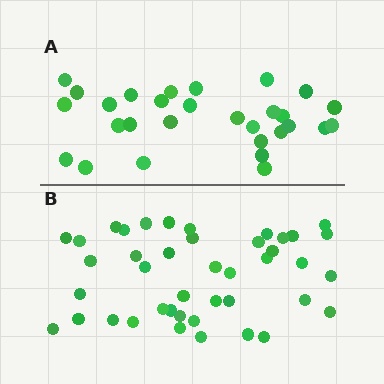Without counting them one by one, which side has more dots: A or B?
Region B (the bottom region) has more dots.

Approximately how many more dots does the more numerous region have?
Region B has approximately 15 more dots than region A.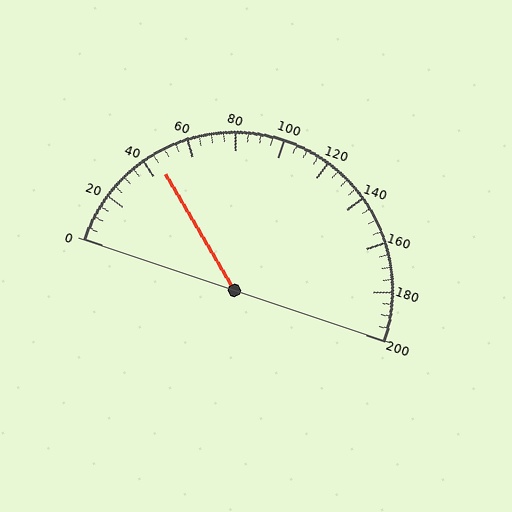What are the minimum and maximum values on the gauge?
The gauge ranges from 0 to 200.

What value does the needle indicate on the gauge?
The needle indicates approximately 45.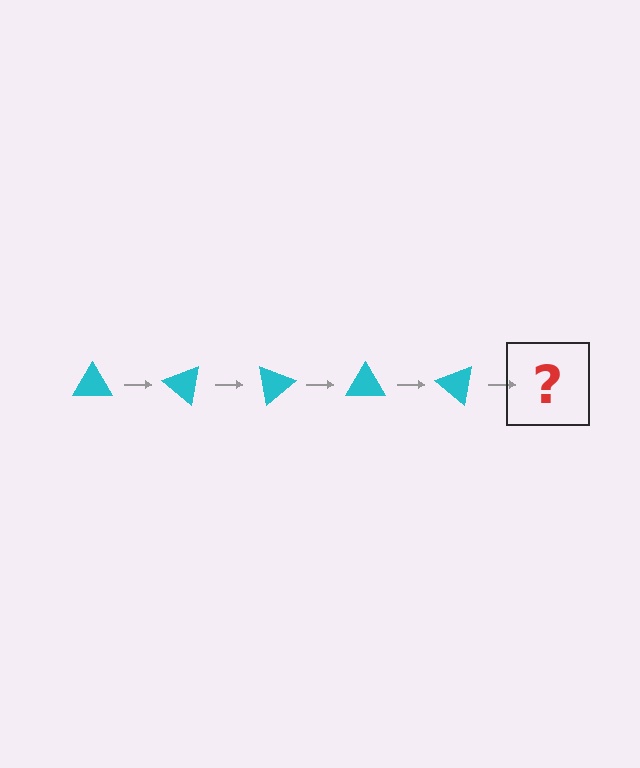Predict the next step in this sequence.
The next step is a cyan triangle rotated 200 degrees.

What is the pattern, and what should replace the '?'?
The pattern is that the triangle rotates 40 degrees each step. The '?' should be a cyan triangle rotated 200 degrees.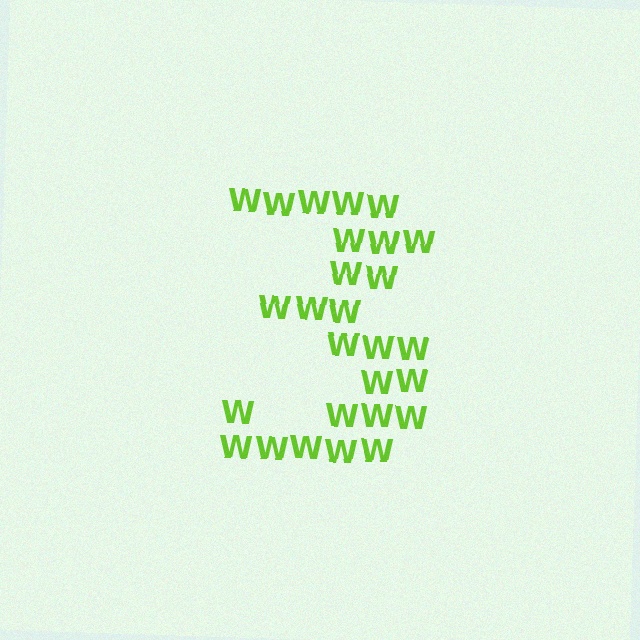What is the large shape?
The large shape is the digit 3.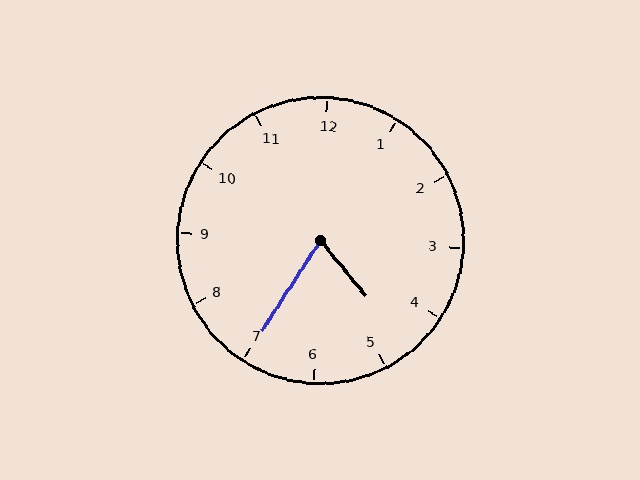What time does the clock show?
4:35.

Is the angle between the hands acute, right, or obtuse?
It is acute.